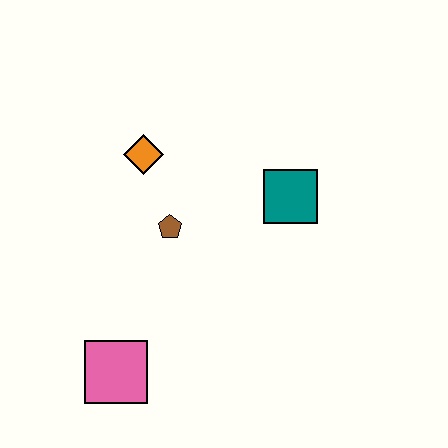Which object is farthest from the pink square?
The teal square is farthest from the pink square.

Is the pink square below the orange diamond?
Yes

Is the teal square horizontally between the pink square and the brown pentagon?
No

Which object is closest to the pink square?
The brown pentagon is closest to the pink square.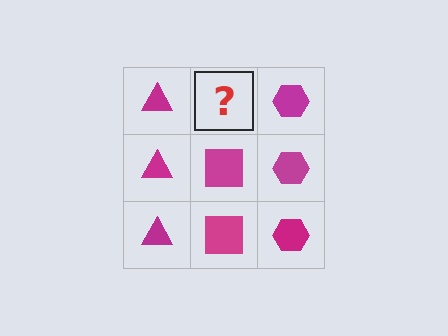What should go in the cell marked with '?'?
The missing cell should contain a magenta square.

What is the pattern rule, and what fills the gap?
The rule is that each column has a consistent shape. The gap should be filled with a magenta square.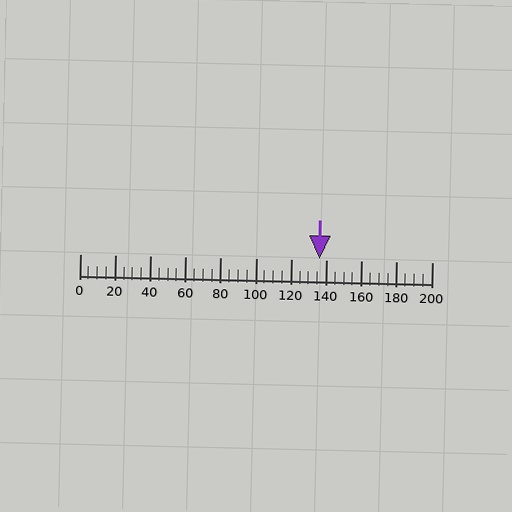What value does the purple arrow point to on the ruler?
The purple arrow points to approximately 136.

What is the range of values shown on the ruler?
The ruler shows values from 0 to 200.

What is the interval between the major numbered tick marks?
The major tick marks are spaced 20 units apart.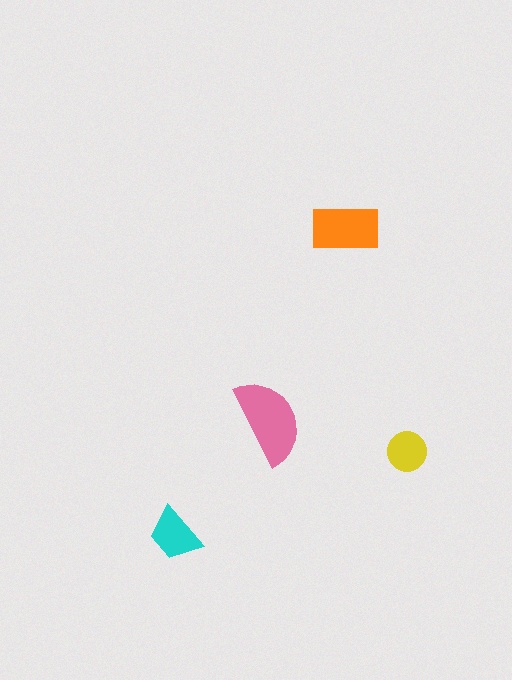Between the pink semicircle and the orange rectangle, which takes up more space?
The pink semicircle.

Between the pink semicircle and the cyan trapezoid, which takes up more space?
The pink semicircle.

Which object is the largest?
The pink semicircle.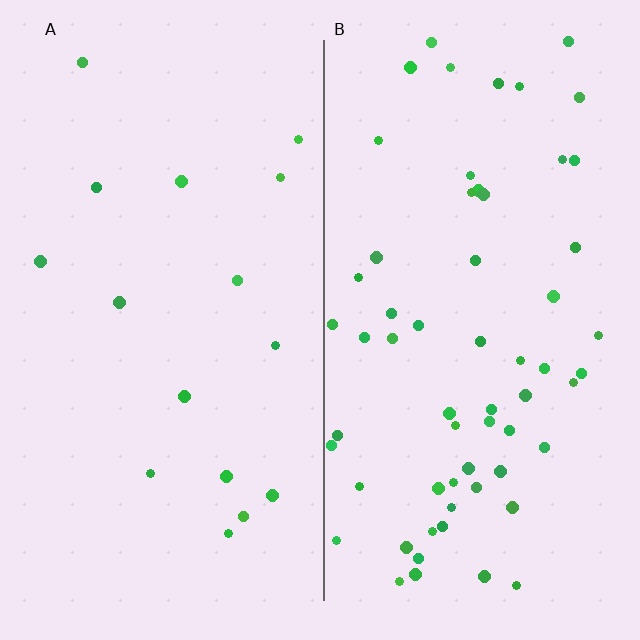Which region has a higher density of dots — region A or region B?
B (the right).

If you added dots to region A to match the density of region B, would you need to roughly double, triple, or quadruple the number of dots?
Approximately quadruple.